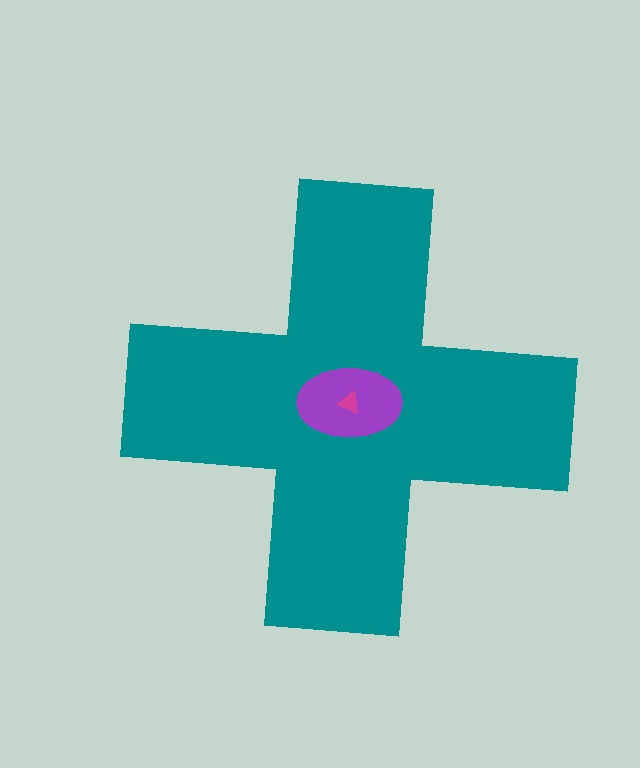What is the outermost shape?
The teal cross.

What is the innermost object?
The magenta triangle.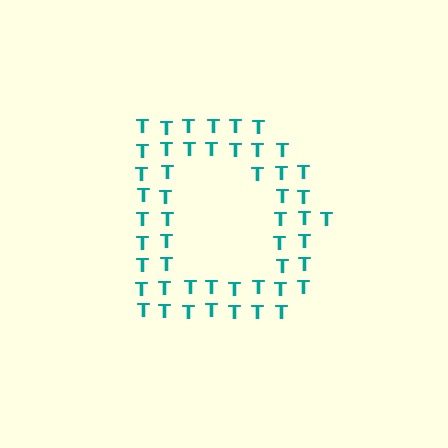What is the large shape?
The large shape is the letter D.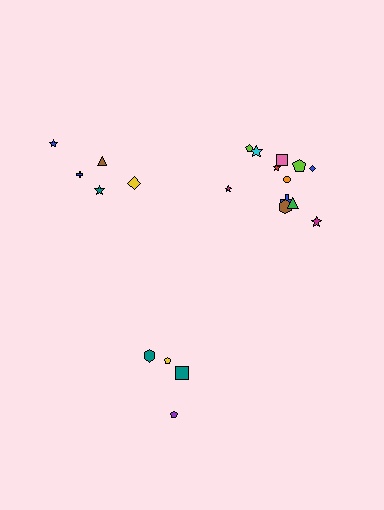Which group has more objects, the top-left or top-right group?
The top-right group.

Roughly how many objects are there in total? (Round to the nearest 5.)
Roughly 20 objects in total.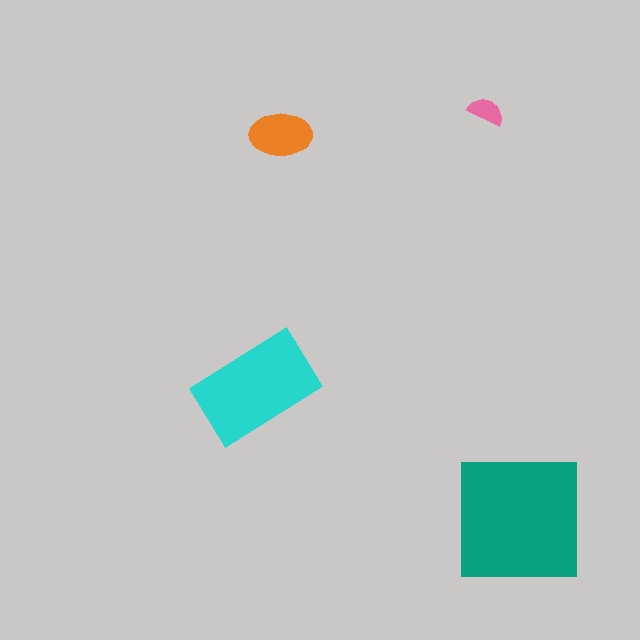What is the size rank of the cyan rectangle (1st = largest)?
2nd.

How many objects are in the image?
There are 4 objects in the image.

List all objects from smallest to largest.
The pink semicircle, the orange ellipse, the cyan rectangle, the teal square.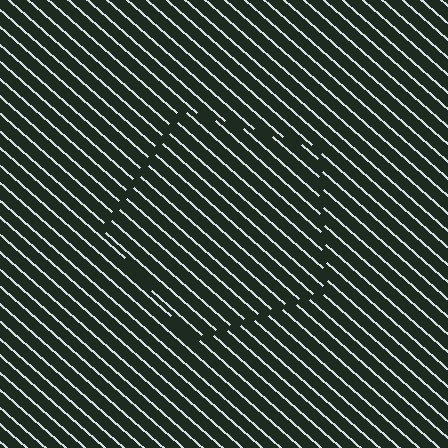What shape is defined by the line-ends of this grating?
An illusory pentagon. The interior of the shape contains the same grating, shifted by half a period — the contour is defined by the phase discontinuity where line-ends from the inner and outer gratings abut.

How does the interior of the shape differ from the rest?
The interior of the shape contains the same grating, shifted by half a period — the contour is defined by the phase discontinuity where line-ends from the inner and outer gratings abut.